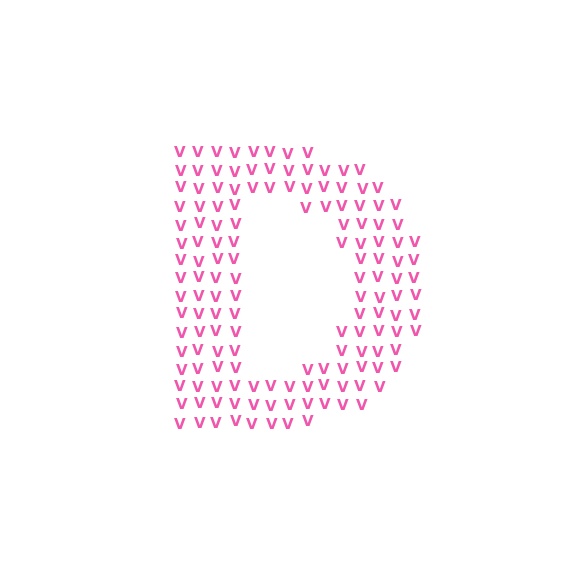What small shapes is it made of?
It is made of small letter V's.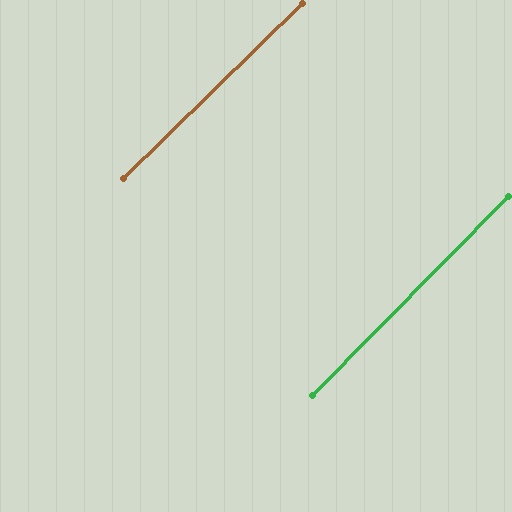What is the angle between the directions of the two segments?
Approximately 1 degree.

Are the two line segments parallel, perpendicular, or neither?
Parallel — their directions differ by only 0.9°.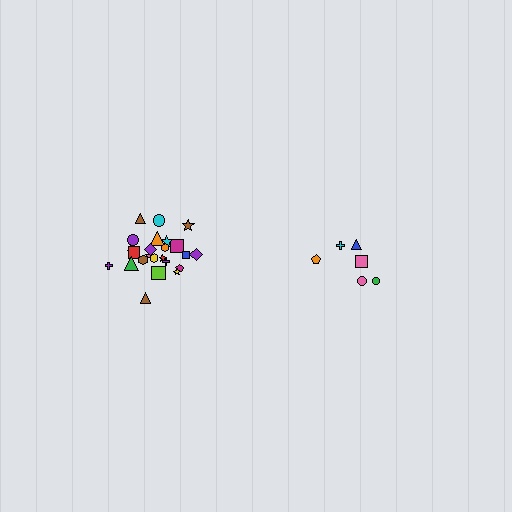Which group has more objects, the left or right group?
The left group.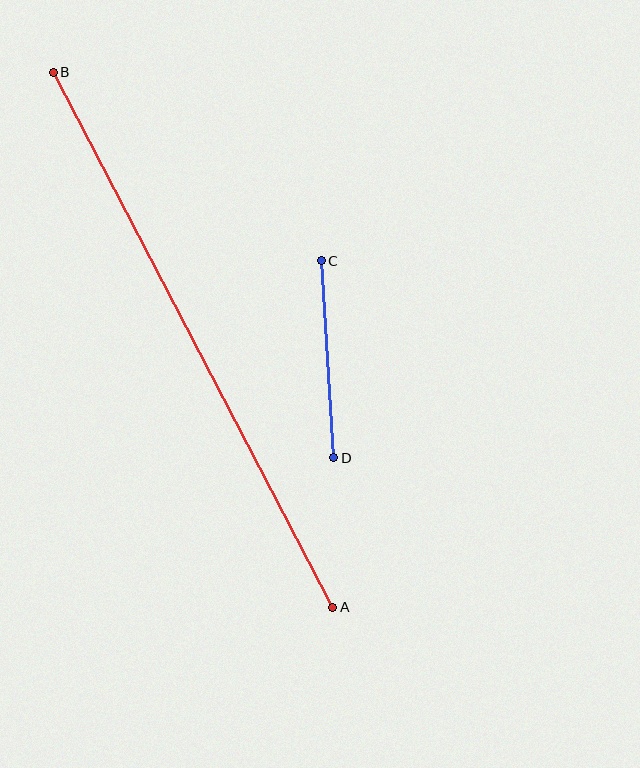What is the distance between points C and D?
The distance is approximately 197 pixels.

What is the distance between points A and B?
The distance is approximately 603 pixels.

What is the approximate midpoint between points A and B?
The midpoint is at approximately (193, 340) pixels.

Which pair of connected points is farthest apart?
Points A and B are farthest apart.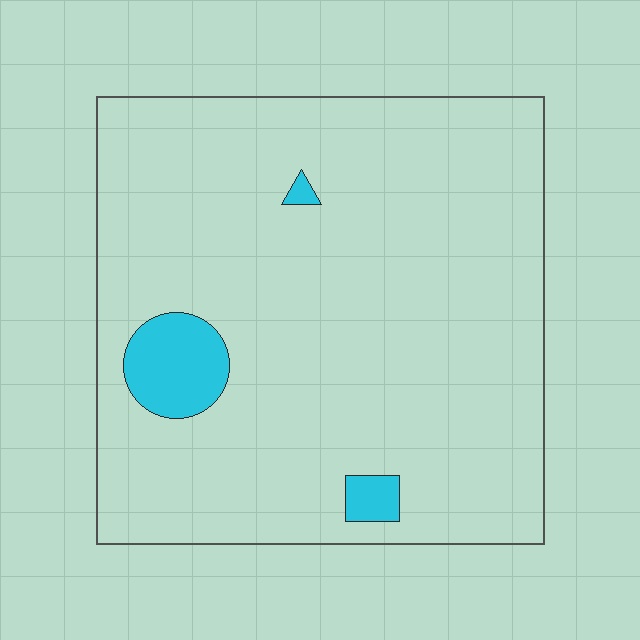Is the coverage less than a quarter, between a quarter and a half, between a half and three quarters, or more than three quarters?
Less than a quarter.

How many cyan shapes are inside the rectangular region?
3.